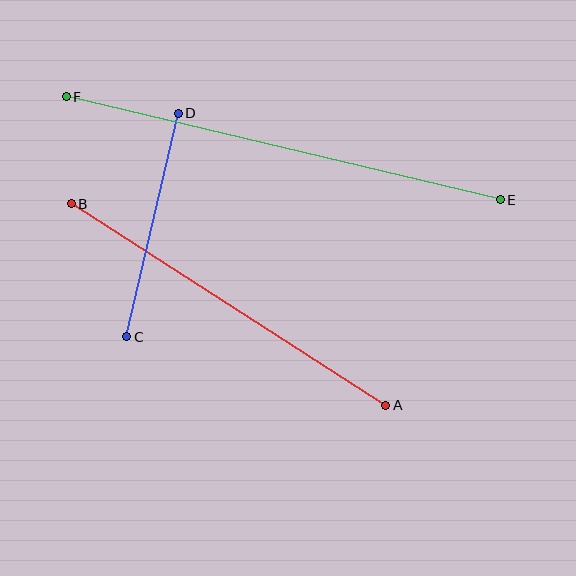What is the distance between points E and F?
The distance is approximately 446 pixels.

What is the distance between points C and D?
The distance is approximately 229 pixels.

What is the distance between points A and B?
The distance is approximately 374 pixels.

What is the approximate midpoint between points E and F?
The midpoint is at approximately (283, 148) pixels.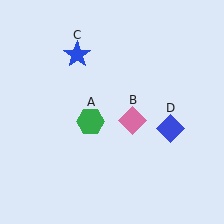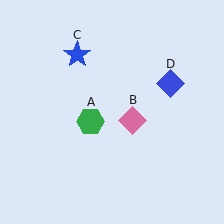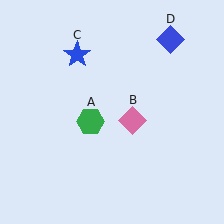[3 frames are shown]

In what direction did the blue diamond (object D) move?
The blue diamond (object D) moved up.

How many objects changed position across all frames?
1 object changed position: blue diamond (object D).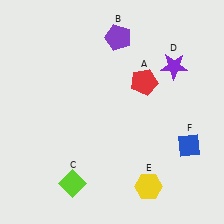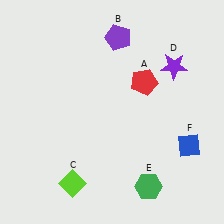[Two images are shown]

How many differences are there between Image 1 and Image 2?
There is 1 difference between the two images.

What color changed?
The hexagon (E) changed from yellow in Image 1 to green in Image 2.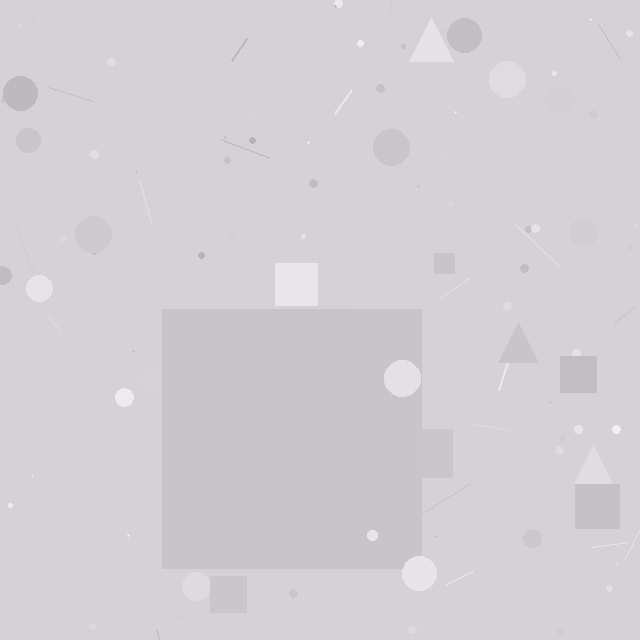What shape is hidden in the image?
A square is hidden in the image.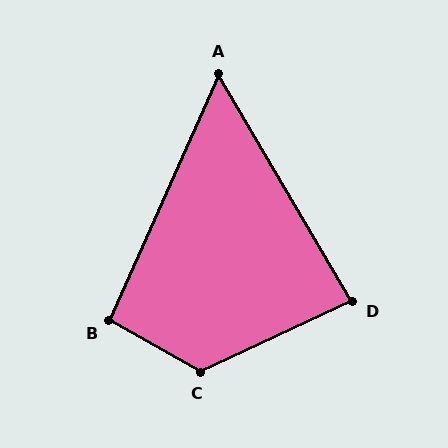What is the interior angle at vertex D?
Approximately 84 degrees (acute).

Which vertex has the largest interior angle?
C, at approximately 125 degrees.